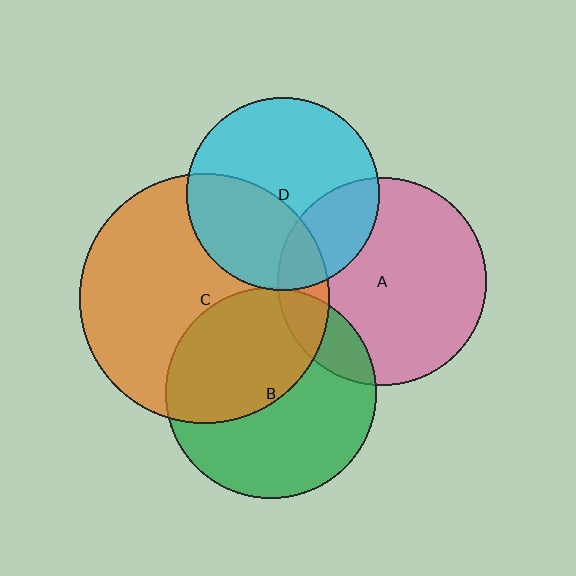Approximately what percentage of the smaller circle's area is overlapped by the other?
Approximately 40%.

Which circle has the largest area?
Circle C (orange).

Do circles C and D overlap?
Yes.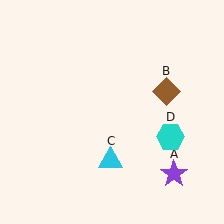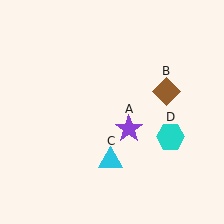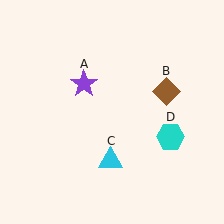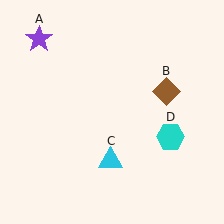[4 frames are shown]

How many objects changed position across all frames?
1 object changed position: purple star (object A).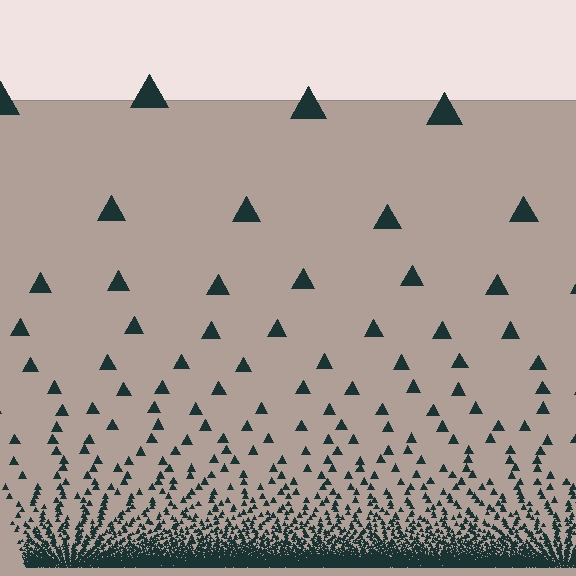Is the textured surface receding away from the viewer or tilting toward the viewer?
The surface appears to tilt toward the viewer. Texture elements get larger and sparser toward the top.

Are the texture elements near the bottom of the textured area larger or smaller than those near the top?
Smaller. The gradient is inverted — elements near the bottom are smaller and denser.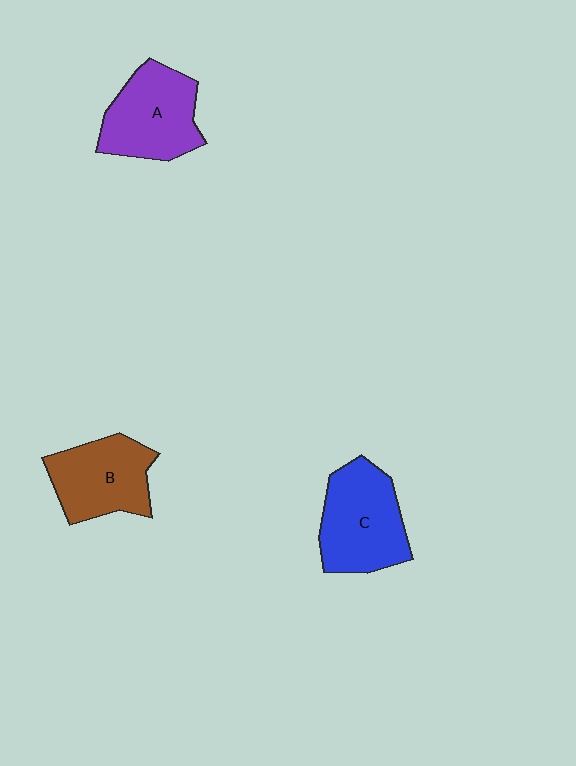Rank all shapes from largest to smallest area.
From largest to smallest: C (blue), A (purple), B (brown).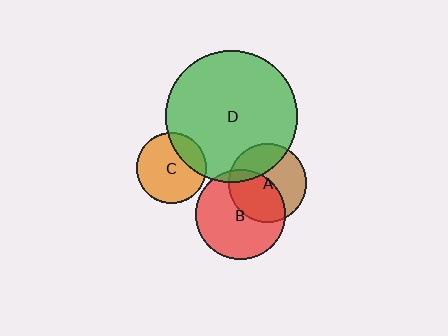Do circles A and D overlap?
Yes.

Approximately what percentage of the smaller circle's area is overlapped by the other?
Approximately 30%.